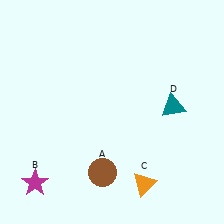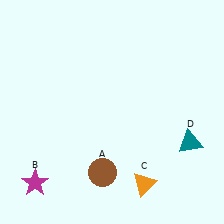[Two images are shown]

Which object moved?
The teal triangle (D) moved down.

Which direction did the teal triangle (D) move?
The teal triangle (D) moved down.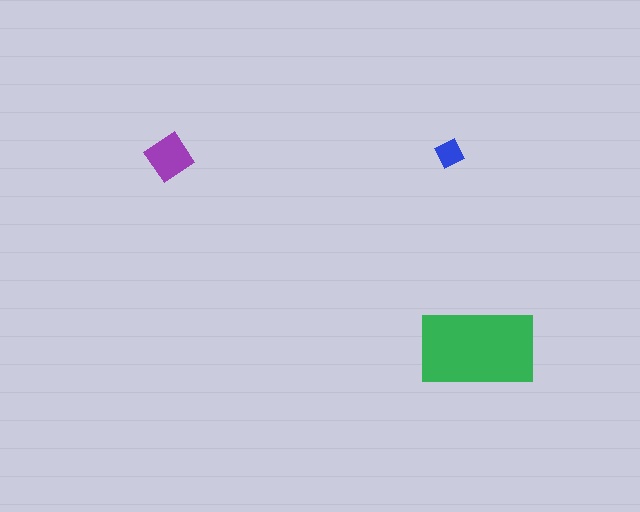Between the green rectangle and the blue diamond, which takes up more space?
The green rectangle.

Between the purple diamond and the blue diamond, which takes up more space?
The purple diamond.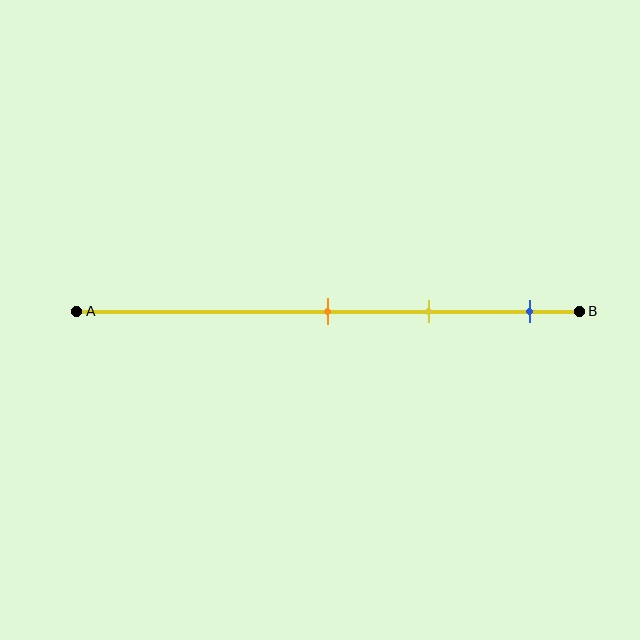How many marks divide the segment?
There are 3 marks dividing the segment.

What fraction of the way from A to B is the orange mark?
The orange mark is approximately 50% (0.5) of the way from A to B.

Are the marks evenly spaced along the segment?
Yes, the marks are approximately evenly spaced.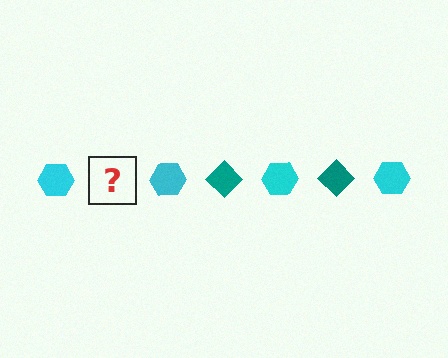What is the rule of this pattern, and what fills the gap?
The rule is that the pattern alternates between cyan hexagon and teal diamond. The gap should be filled with a teal diamond.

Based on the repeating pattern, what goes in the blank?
The blank should be a teal diamond.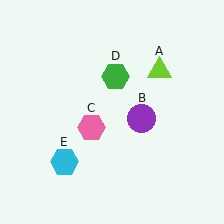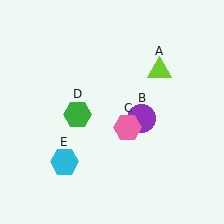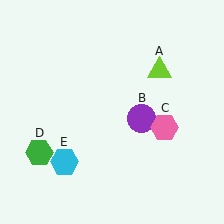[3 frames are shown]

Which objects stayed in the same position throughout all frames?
Lime triangle (object A) and purple circle (object B) and cyan hexagon (object E) remained stationary.